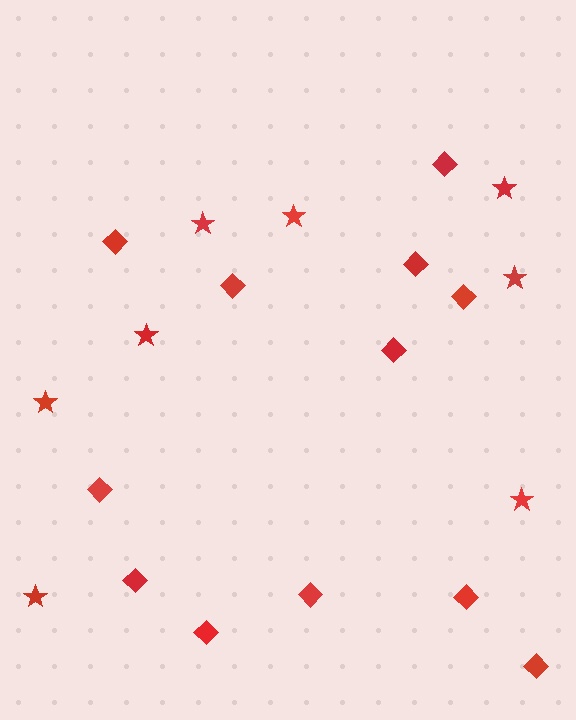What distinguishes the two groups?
There are 2 groups: one group of diamonds (12) and one group of stars (8).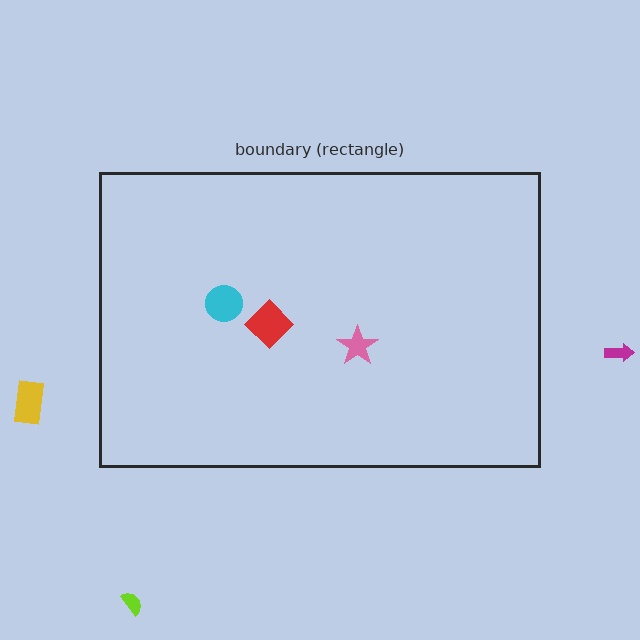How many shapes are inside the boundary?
3 inside, 3 outside.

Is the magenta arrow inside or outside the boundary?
Outside.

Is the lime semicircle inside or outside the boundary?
Outside.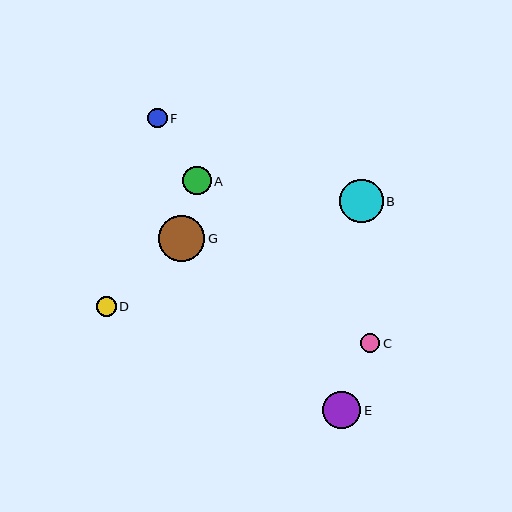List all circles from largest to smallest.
From largest to smallest: G, B, E, A, D, C, F.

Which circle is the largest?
Circle G is the largest with a size of approximately 46 pixels.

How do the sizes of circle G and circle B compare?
Circle G and circle B are approximately the same size.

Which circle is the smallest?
Circle F is the smallest with a size of approximately 19 pixels.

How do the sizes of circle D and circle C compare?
Circle D and circle C are approximately the same size.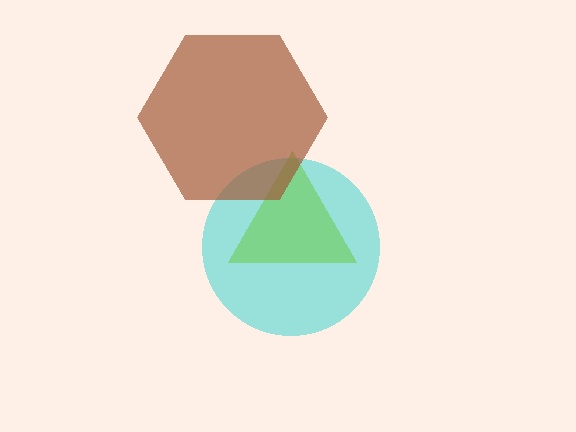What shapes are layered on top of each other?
The layered shapes are: a cyan circle, a lime triangle, a brown hexagon.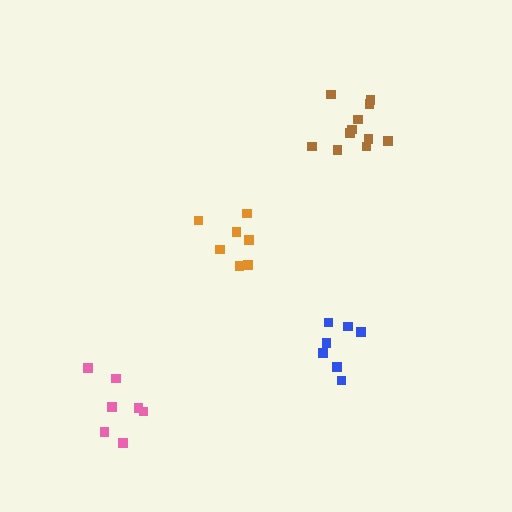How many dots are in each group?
Group 1: 11 dots, Group 2: 7 dots, Group 3: 7 dots, Group 4: 7 dots (32 total).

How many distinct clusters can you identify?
There are 4 distinct clusters.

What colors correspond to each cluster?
The clusters are colored: brown, orange, blue, pink.